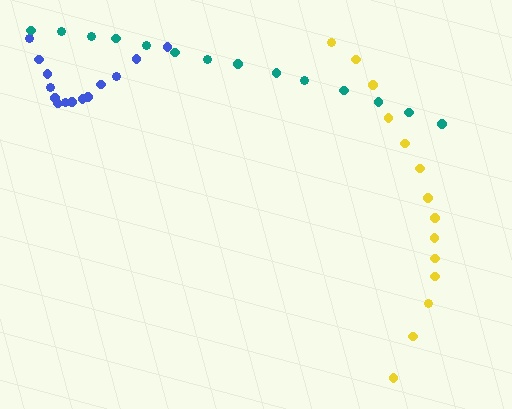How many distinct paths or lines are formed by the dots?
There are 3 distinct paths.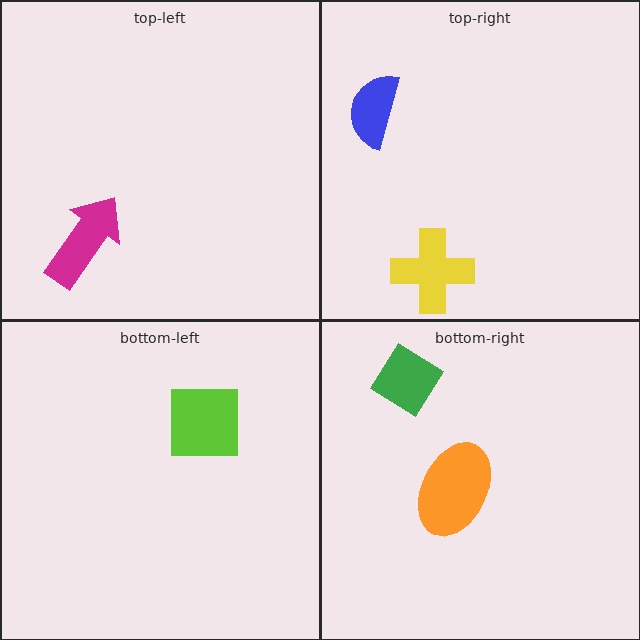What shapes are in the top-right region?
The yellow cross, the blue semicircle.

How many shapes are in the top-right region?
2.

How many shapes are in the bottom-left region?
1.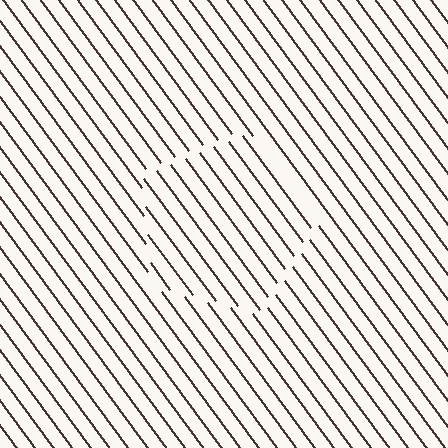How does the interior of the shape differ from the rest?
The interior of the shape contains the same grating, shifted by half a period — the contour is defined by the phase discontinuity where line-ends from the inner and outer gratings abut.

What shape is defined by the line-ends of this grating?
An illusory pentagon. The interior of the shape contains the same grating, shifted by half a period — the contour is defined by the phase discontinuity where line-ends from the inner and outer gratings abut.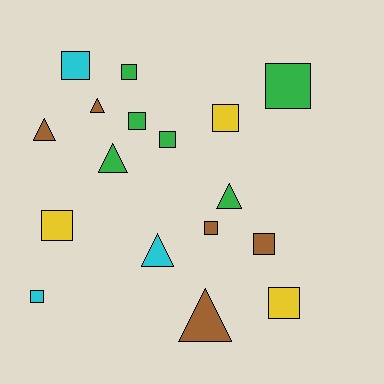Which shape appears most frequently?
Square, with 11 objects.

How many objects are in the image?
There are 17 objects.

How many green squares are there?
There are 4 green squares.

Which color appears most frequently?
Green, with 6 objects.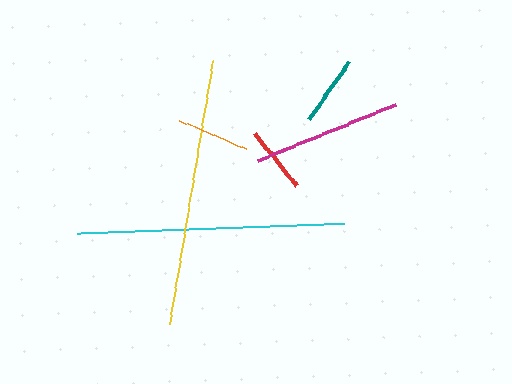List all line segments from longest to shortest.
From longest to shortest: yellow, cyan, magenta, orange, teal, red.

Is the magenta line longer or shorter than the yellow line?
The yellow line is longer than the magenta line.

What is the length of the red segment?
The red segment is approximately 68 pixels long.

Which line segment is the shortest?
The red line is the shortest at approximately 68 pixels.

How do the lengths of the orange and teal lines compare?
The orange and teal lines are approximately the same length.